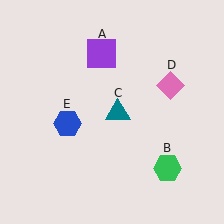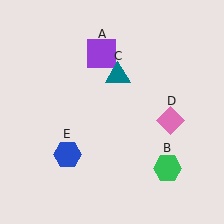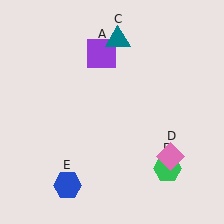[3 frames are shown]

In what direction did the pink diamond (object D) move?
The pink diamond (object D) moved down.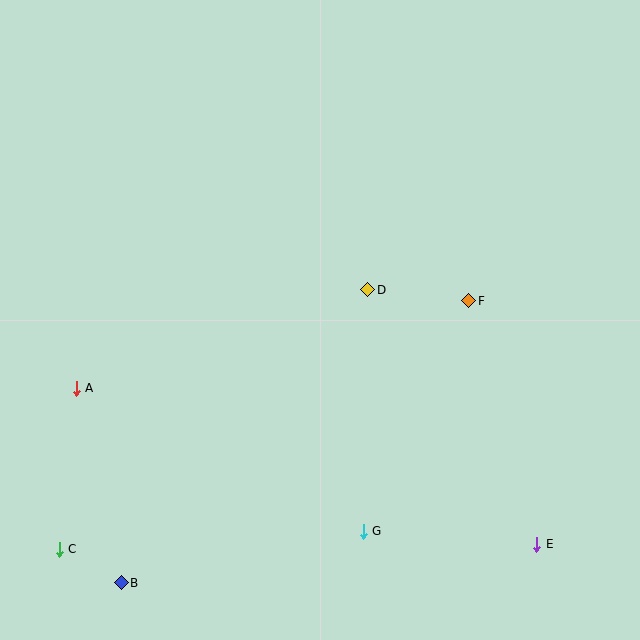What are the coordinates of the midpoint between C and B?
The midpoint between C and B is at (90, 566).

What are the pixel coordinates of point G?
Point G is at (363, 531).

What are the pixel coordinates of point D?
Point D is at (368, 290).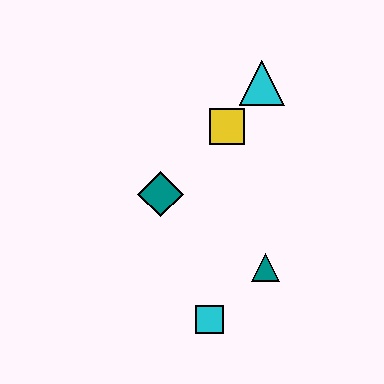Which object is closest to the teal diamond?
The yellow square is closest to the teal diamond.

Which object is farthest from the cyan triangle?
The cyan square is farthest from the cyan triangle.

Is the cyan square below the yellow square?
Yes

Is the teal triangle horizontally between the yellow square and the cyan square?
No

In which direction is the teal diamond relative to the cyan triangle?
The teal diamond is below the cyan triangle.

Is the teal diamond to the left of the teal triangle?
Yes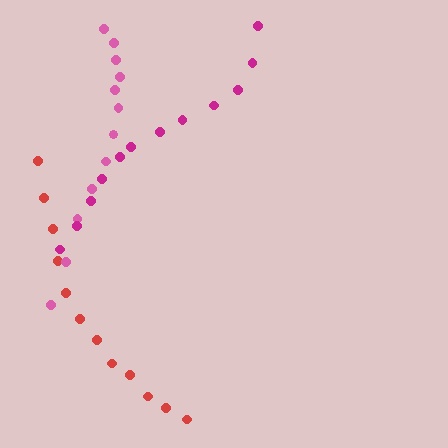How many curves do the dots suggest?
There are 3 distinct paths.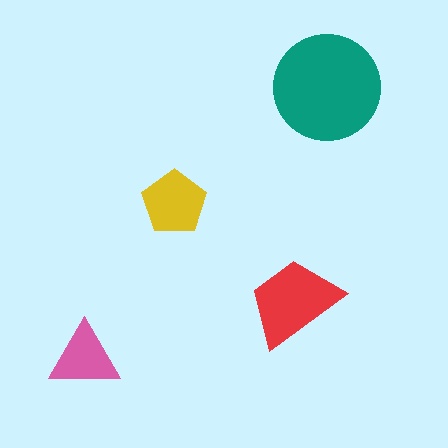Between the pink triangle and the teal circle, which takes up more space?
The teal circle.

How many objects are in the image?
There are 4 objects in the image.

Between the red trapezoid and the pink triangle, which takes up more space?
The red trapezoid.